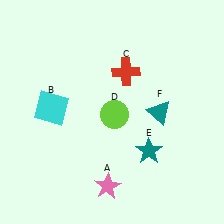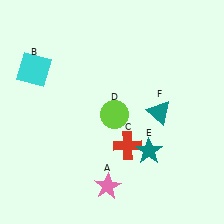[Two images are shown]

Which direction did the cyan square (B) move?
The cyan square (B) moved up.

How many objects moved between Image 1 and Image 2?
2 objects moved between the two images.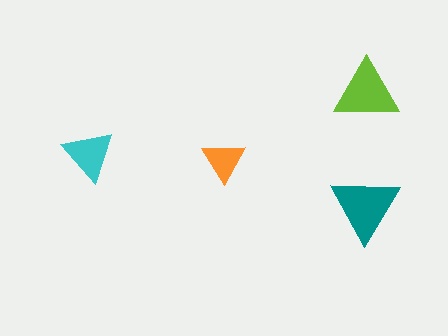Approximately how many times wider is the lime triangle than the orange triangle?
About 1.5 times wider.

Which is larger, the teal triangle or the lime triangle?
The teal one.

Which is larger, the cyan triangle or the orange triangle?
The cyan one.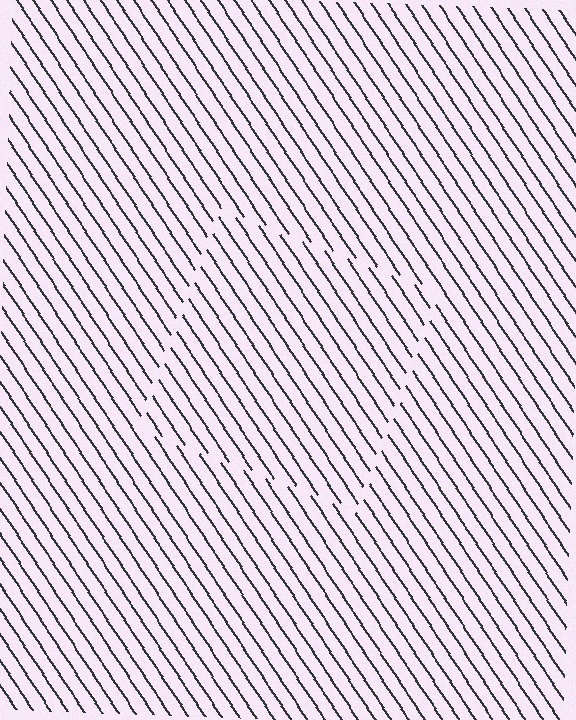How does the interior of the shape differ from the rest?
The interior of the shape contains the same grating, shifted by half a period — the contour is defined by the phase discontinuity where line-ends from the inner and outer gratings abut.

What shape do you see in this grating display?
An illusory square. The interior of the shape contains the same grating, shifted by half a period — the contour is defined by the phase discontinuity where line-ends from the inner and outer gratings abut.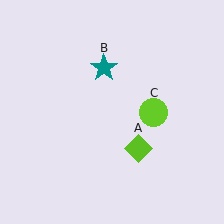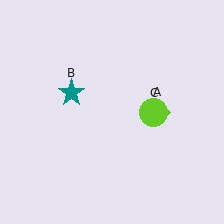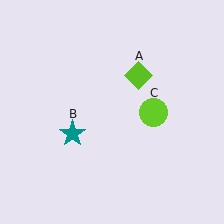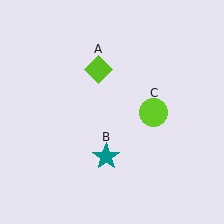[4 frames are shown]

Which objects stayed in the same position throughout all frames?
Lime circle (object C) remained stationary.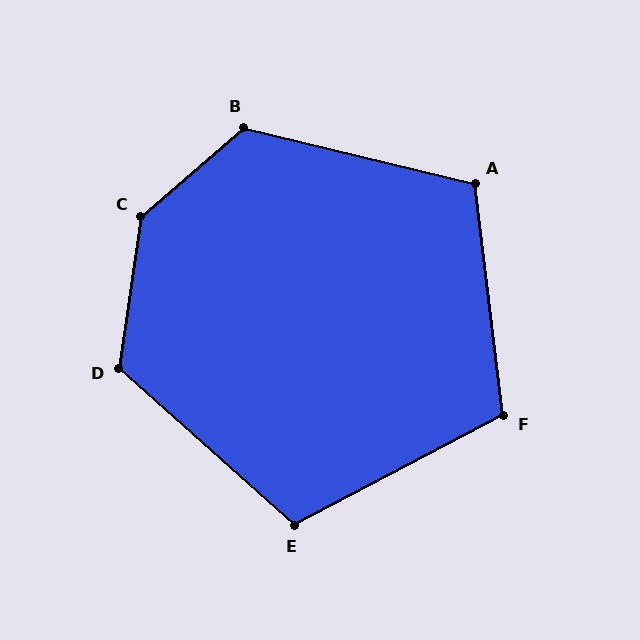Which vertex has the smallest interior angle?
A, at approximately 110 degrees.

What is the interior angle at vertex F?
Approximately 111 degrees (obtuse).